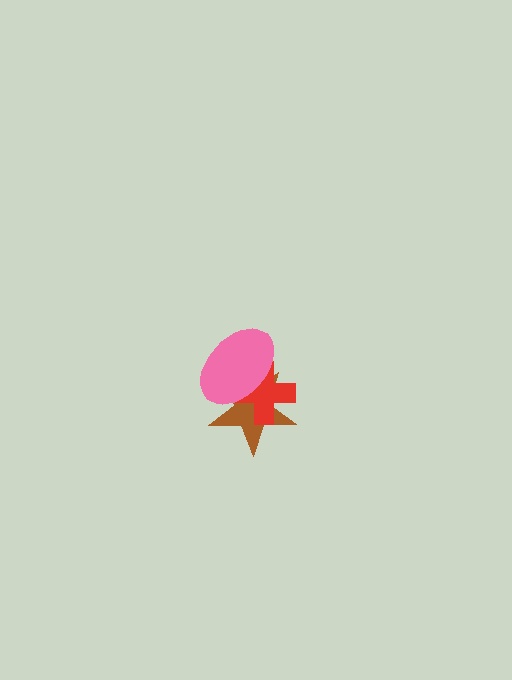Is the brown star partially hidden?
Yes, it is partially covered by another shape.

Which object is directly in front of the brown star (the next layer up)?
The red cross is directly in front of the brown star.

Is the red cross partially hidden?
Yes, it is partially covered by another shape.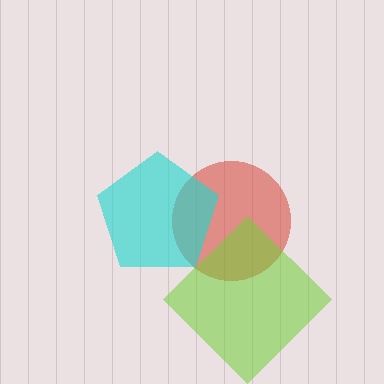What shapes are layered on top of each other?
The layered shapes are: a red circle, a cyan pentagon, a lime diamond.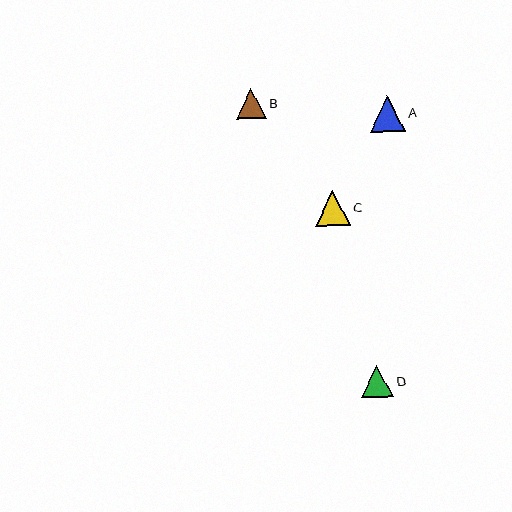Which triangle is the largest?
Triangle A is the largest with a size of approximately 36 pixels.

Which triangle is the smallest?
Triangle B is the smallest with a size of approximately 30 pixels.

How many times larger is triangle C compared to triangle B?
Triangle C is approximately 1.2 times the size of triangle B.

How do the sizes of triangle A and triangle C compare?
Triangle A and triangle C are approximately the same size.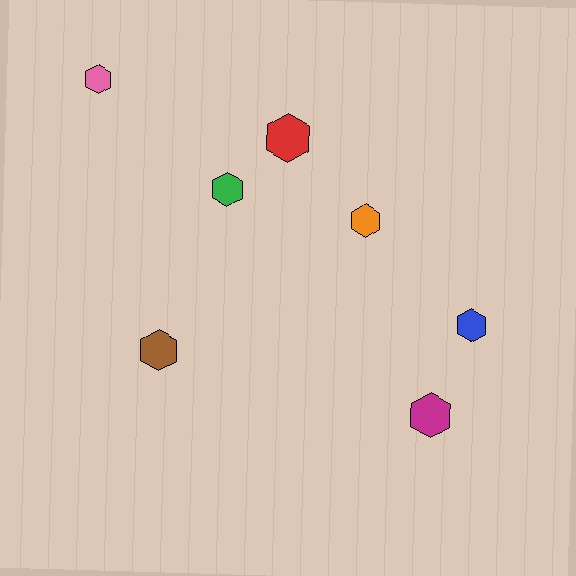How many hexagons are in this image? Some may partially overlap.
There are 7 hexagons.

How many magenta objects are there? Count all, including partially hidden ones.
There is 1 magenta object.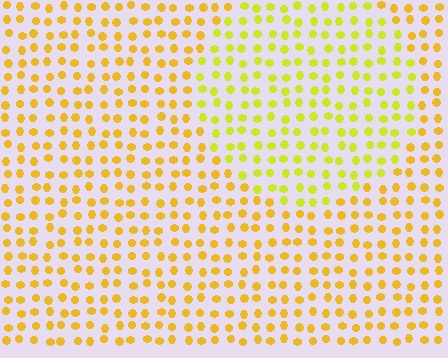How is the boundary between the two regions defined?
The boundary is defined purely by a slight shift in hue (about 26 degrees). Spacing, size, and orientation are identical on both sides.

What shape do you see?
I see a circle.